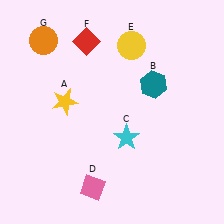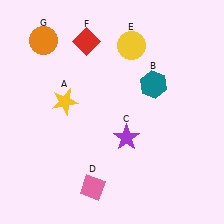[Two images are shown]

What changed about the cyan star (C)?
In Image 1, C is cyan. In Image 2, it changed to purple.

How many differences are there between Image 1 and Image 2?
There is 1 difference between the two images.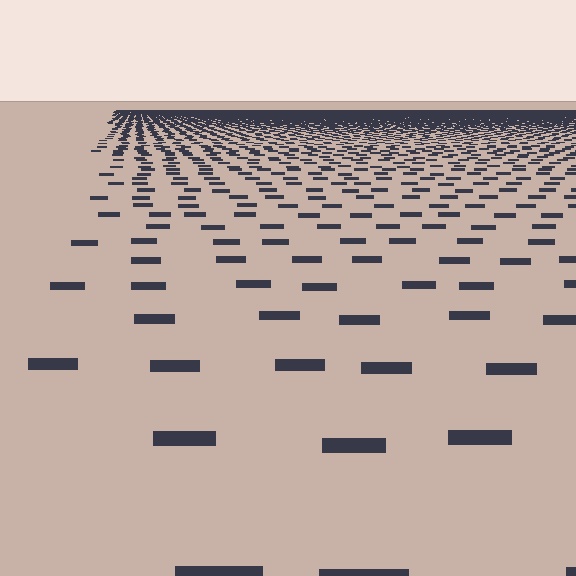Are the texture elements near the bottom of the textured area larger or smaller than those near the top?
Larger. Near the bottom, elements are closer to the viewer and appear at a bigger on-screen size.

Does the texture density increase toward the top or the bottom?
Density increases toward the top.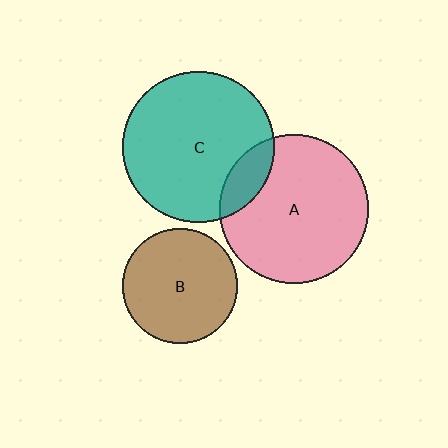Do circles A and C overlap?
Yes.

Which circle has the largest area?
Circle C (teal).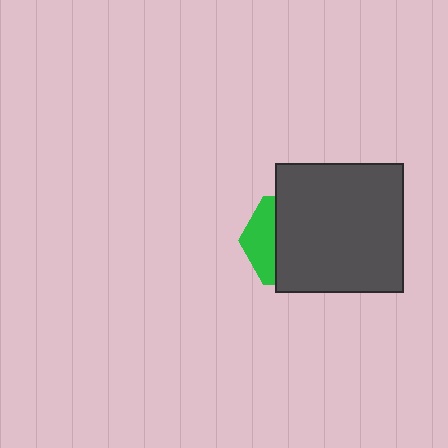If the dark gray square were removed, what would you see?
You would see the complete green hexagon.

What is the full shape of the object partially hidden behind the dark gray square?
The partially hidden object is a green hexagon.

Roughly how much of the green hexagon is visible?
A small part of it is visible (roughly 32%).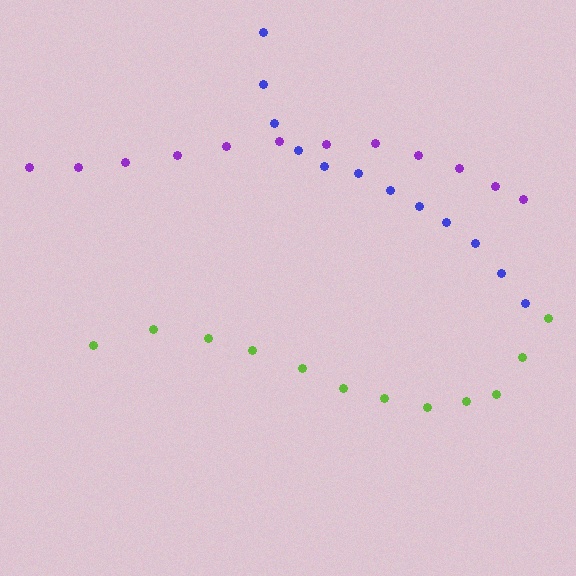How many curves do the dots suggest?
There are 3 distinct paths.